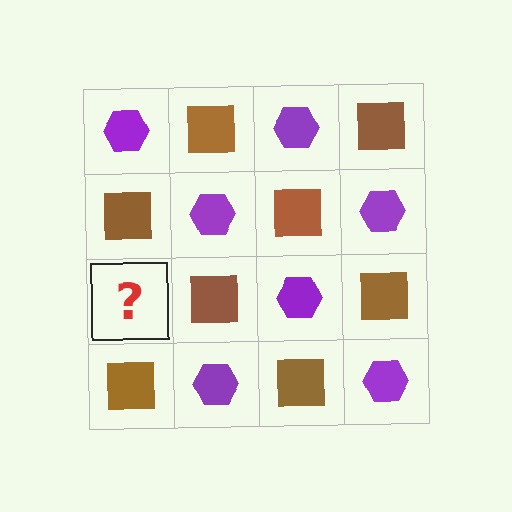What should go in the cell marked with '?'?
The missing cell should contain a purple hexagon.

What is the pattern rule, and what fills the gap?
The rule is that it alternates purple hexagon and brown square in a checkerboard pattern. The gap should be filled with a purple hexagon.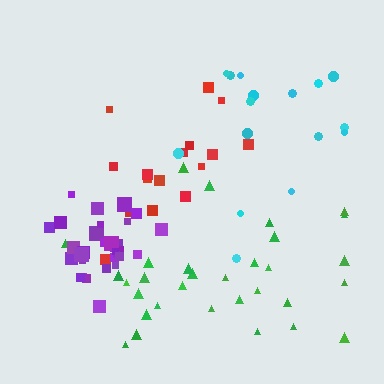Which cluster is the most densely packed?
Purple.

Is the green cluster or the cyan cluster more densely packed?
Green.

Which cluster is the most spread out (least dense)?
Cyan.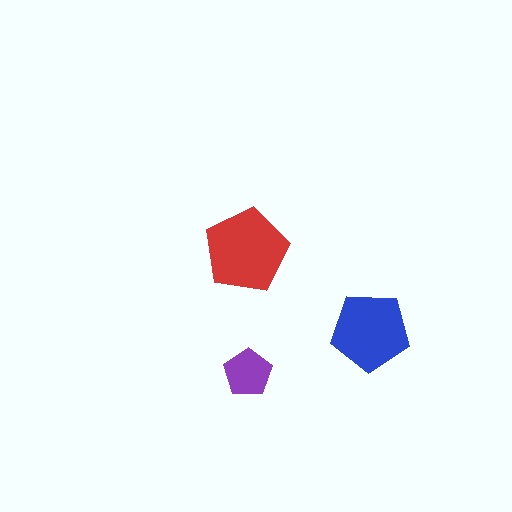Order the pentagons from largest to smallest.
the red one, the blue one, the purple one.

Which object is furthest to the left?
The red pentagon is leftmost.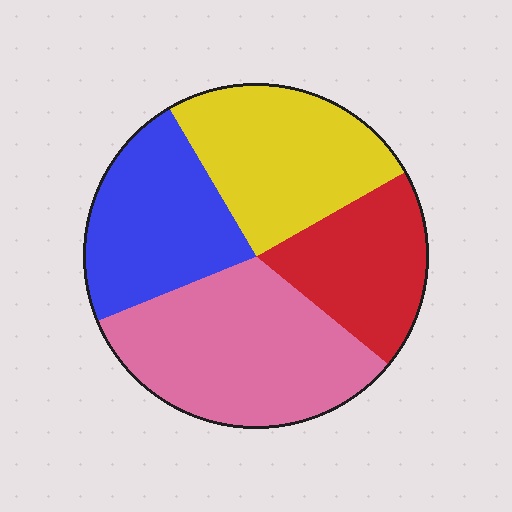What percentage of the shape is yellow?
Yellow takes up about one quarter (1/4) of the shape.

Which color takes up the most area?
Pink, at roughly 35%.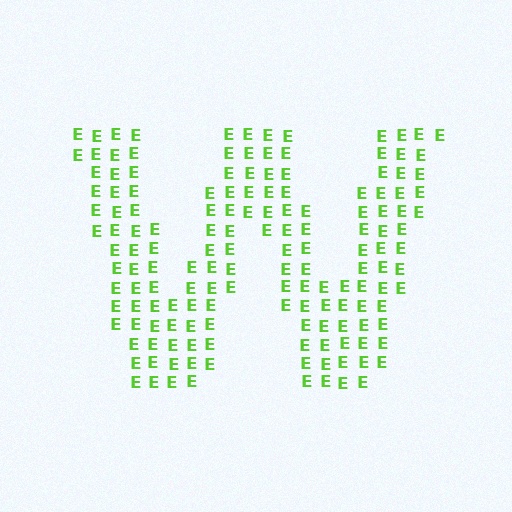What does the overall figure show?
The overall figure shows the letter W.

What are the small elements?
The small elements are letter E's.